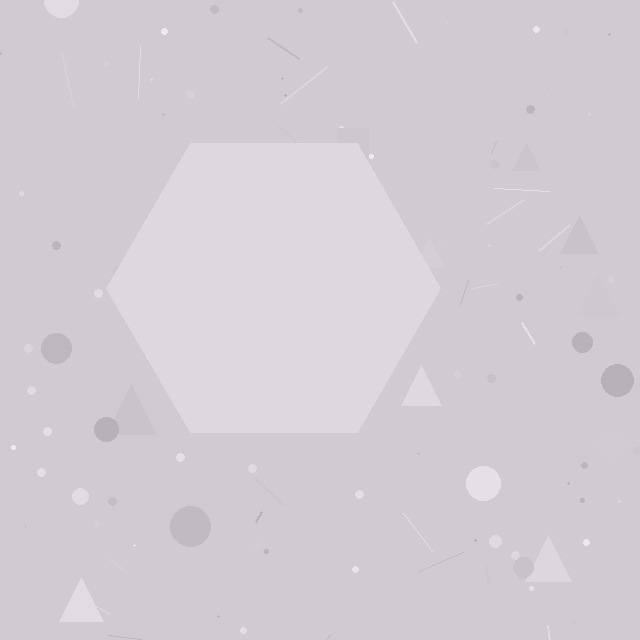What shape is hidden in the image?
A hexagon is hidden in the image.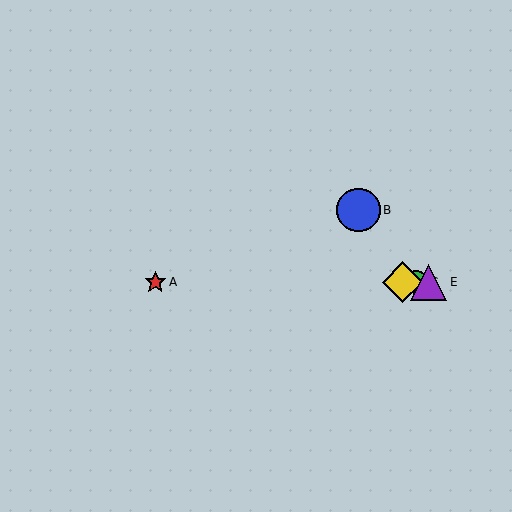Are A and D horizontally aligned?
Yes, both are at y≈282.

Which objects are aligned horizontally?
Objects A, C, D, E are aligned horizontally.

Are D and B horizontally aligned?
No, D is at y≈282 and B is at y≈210.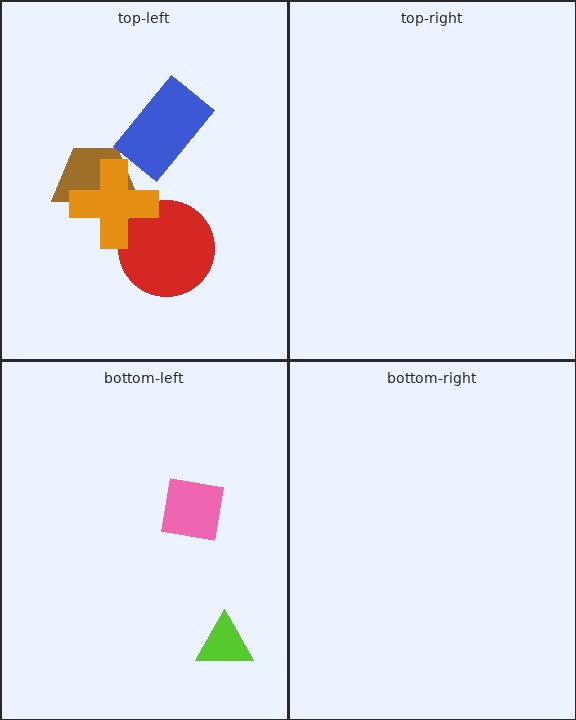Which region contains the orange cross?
The top-left region.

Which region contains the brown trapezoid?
The top-left region.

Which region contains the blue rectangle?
The top-left region.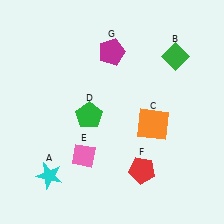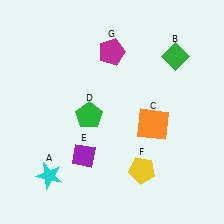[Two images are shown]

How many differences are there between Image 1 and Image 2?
There are 2 differences between the two images.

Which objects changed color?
E changed from pink to purple. F changed from red to yellow.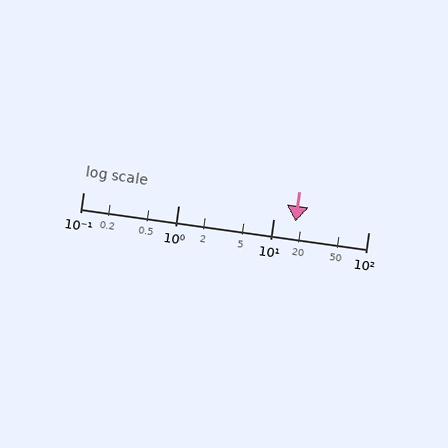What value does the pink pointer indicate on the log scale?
The pointer indicates approximately 17.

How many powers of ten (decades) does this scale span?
The scale spans 3 decades, from 0.1 to 100.